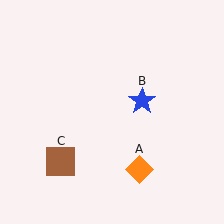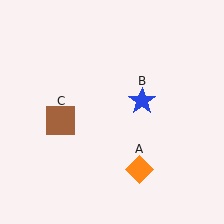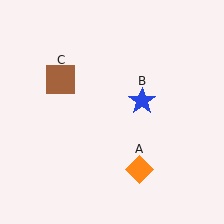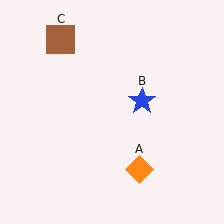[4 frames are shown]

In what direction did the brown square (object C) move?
The brown square (object C) moved up.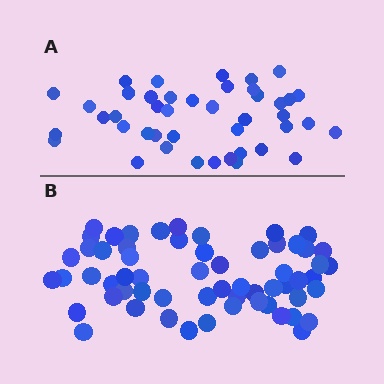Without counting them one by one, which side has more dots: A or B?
Region B (the bottom region) has more dots.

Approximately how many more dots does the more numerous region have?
Region B has approximately 15 more dots than region A.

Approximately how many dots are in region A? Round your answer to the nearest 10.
About 40 dots. (The exact count is 43, which rounds to 40.)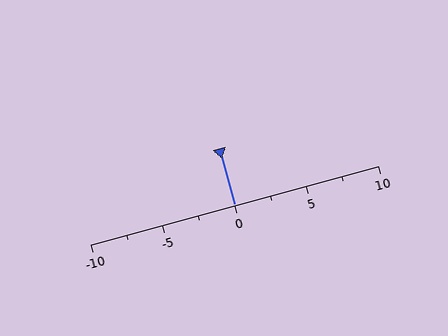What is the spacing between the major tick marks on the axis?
The major ticks are spaced 5 apart.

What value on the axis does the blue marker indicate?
The marker indicates approximately 0.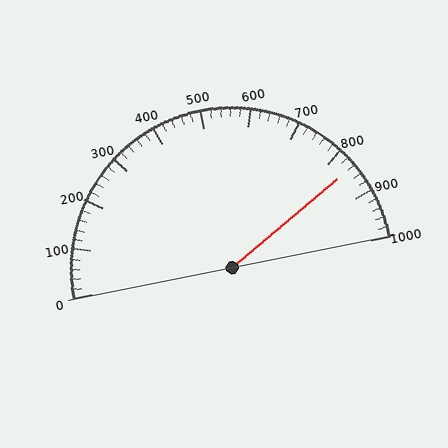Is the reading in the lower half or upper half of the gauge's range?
The reading is in the upper half of the range (0 to 1000).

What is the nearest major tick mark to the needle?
The nearest major tick mark is 800.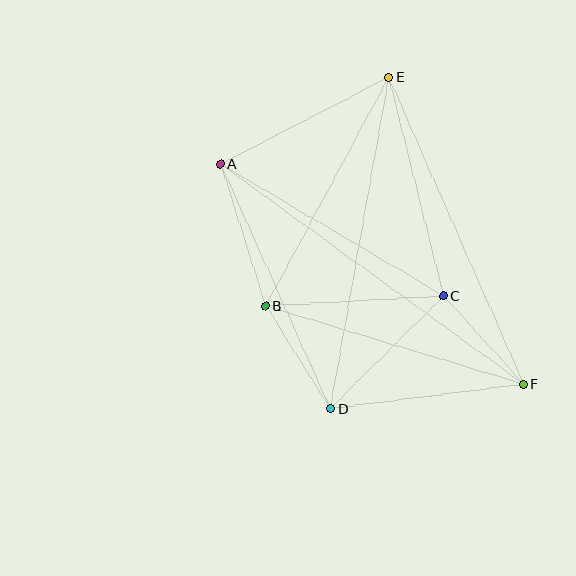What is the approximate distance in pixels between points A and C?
The distance between A and C is approximately 259 pixels.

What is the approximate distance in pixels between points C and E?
The distance between C and E is approximately 226 pixels.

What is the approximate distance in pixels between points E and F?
The distance between E and F is approximately 336 pixels.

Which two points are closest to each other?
Points C and F are closest to each other.